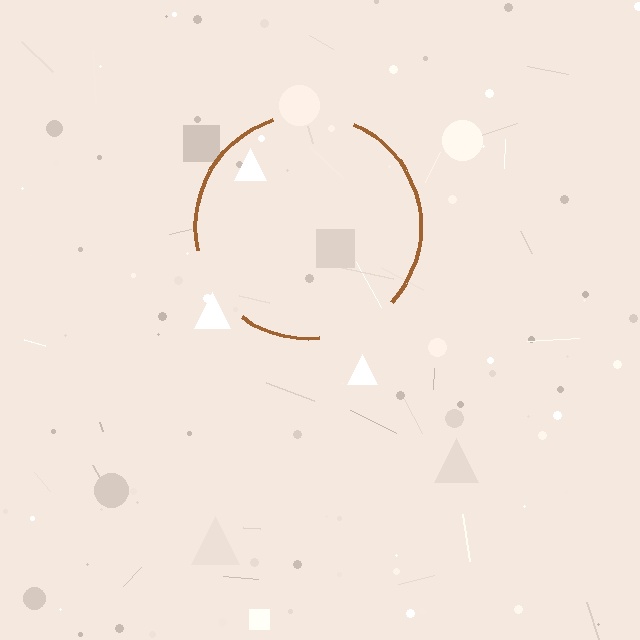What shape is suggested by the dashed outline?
The dashed outline suggests a circle.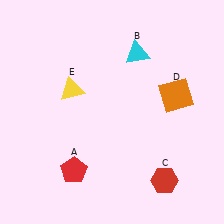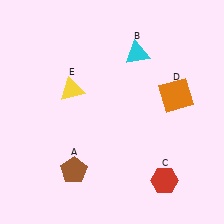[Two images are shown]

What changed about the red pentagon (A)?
In Image 1, A is red. In Image 2, it changed to brown.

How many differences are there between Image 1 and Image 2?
There is 1 difference between the two images.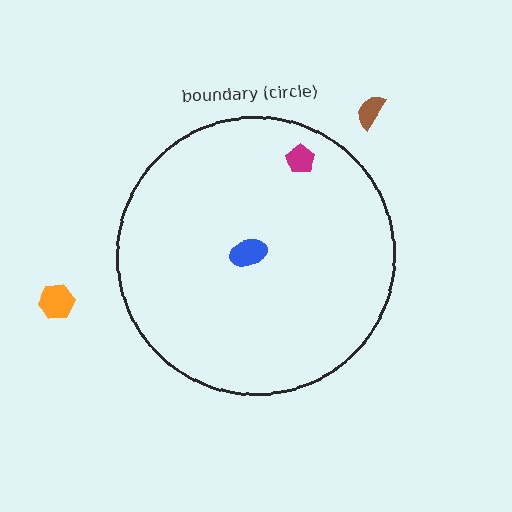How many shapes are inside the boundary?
2 inside, 2 outside.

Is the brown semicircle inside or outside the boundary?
Outside.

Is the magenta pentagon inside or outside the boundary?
Inside.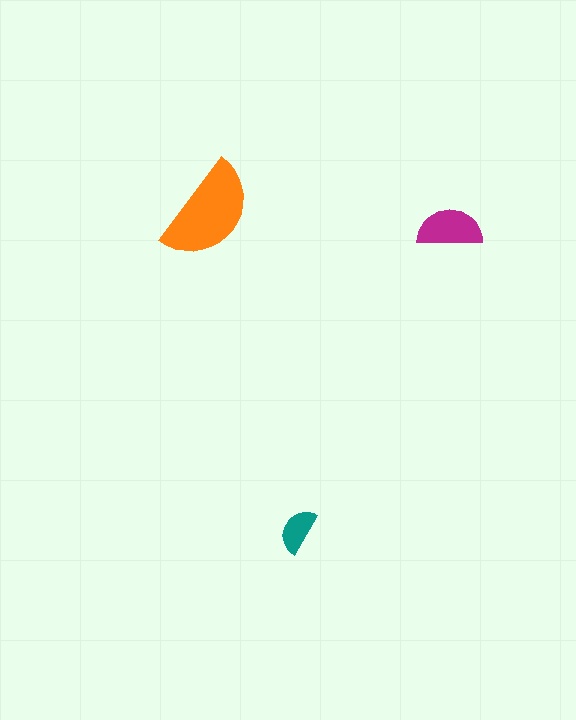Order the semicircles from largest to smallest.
the orange one, the magenta one, the teal one.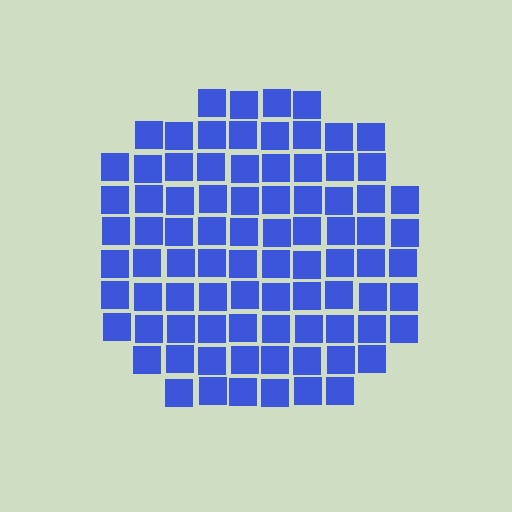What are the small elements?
The small elements are squares.